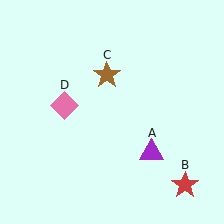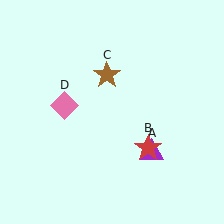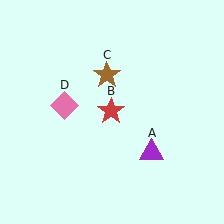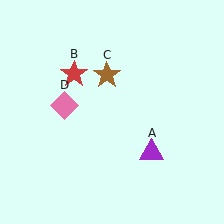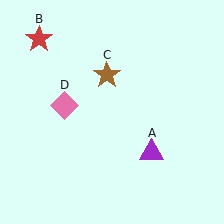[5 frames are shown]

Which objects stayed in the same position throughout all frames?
Purple triangle (object A) and brown star (object C) and pink diamond (object D) remained stationary.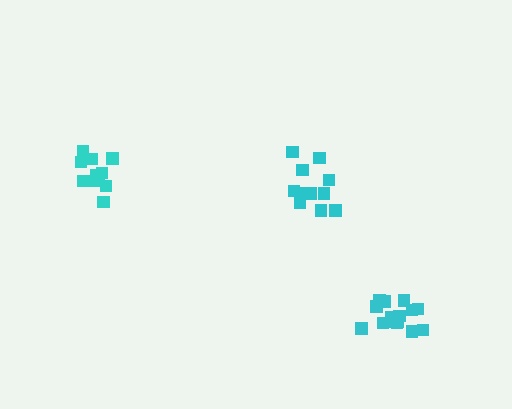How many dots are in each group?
Group 1: 11 dots, Group 2: 16 dots, Group 3: 11 dots (38 total).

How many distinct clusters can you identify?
There are 3 distinct clusters.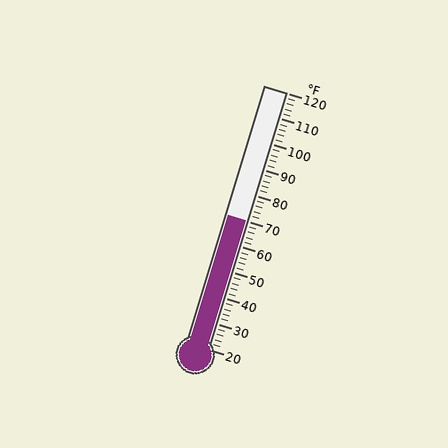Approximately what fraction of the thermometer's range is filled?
The thermometer is filled to approximately 50% of its range.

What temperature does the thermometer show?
The thermometer shows approximately 70°F.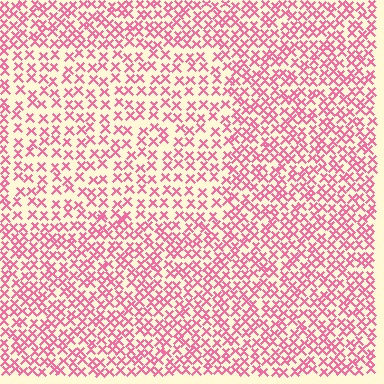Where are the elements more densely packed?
The elements are more densely packed outside the rectangle boundary.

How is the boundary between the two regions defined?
The boundary is defined by a change in element density (approximately 1.6x ratio). All elements are the same color, size, and shape.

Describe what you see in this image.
The image contains small pink elements arranged at two different densities. A rectangle-shaped region is visible where the elements are less densely packed than the surrounding area.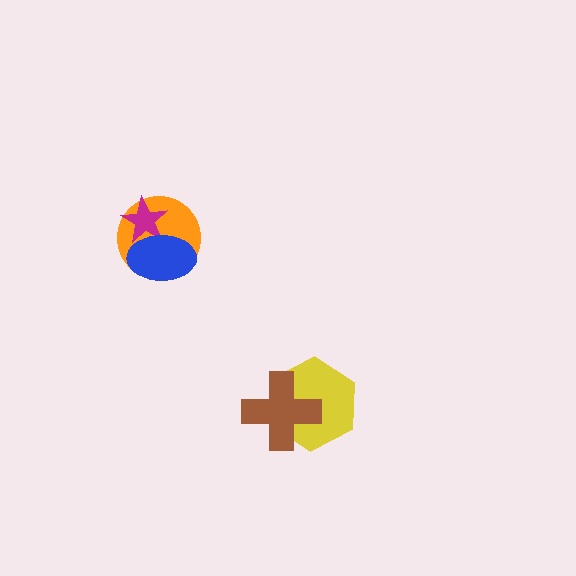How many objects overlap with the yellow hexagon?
1 object overlaps with the yellow hexagon.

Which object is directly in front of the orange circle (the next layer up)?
The magenta star is directly in front of the orange circle.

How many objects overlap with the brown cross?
1 object overlaps with the brown cross.